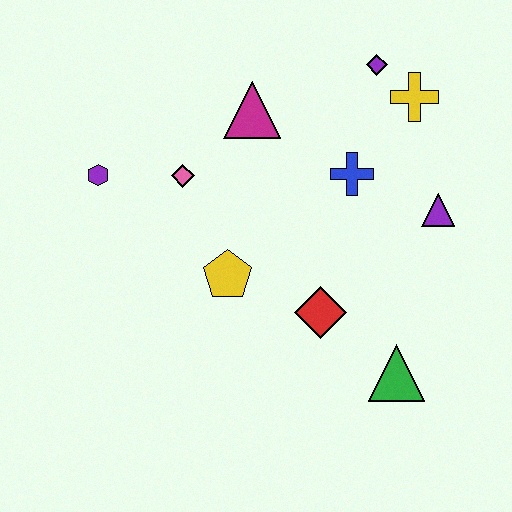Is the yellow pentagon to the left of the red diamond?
Yes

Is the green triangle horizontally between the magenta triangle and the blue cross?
No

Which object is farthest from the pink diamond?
The green triangle is farthest from the pink diamond.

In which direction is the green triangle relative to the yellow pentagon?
The green triangle is to the right of the yellow pentagon.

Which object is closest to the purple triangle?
The blue cross is closest to the purple triangle.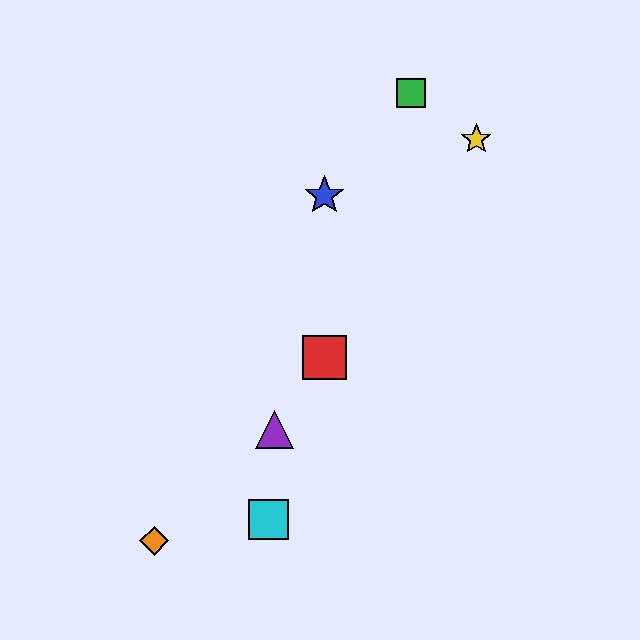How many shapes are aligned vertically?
2 shapes (the red square, the blue star) are aligned vertically.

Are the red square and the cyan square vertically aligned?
No, the red square is at x≈324 and the cyan square is at x≈269.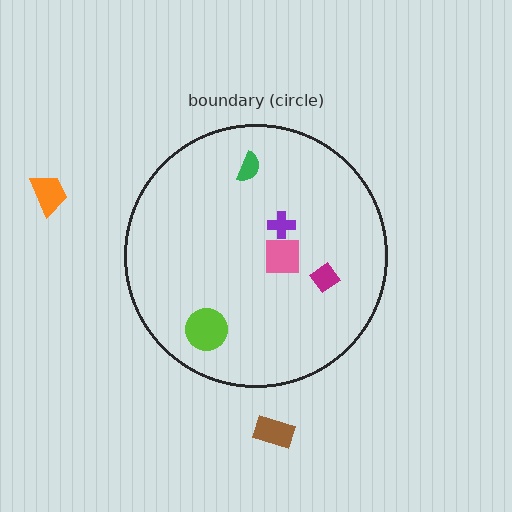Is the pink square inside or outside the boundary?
Inside.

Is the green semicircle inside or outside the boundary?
Inside.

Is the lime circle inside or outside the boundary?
Inside.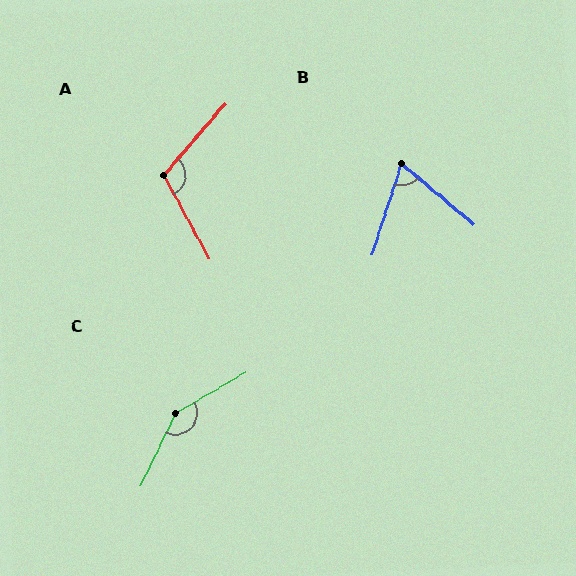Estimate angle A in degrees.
Approximately 110 degrees.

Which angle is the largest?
C, at approximately 146 degrees.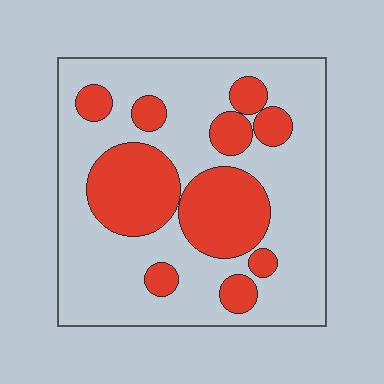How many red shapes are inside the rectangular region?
10.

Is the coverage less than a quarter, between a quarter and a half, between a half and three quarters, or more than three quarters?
Between a quarter and a half.